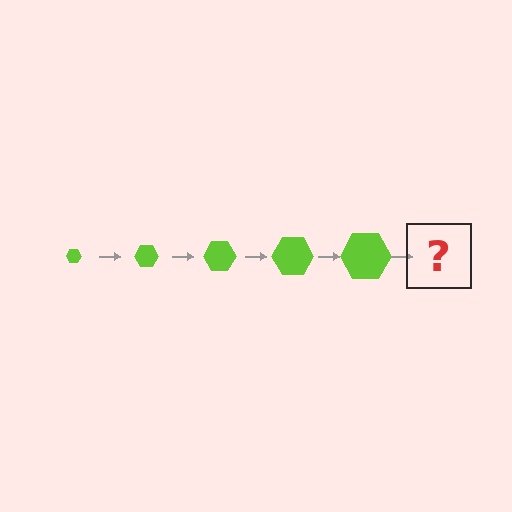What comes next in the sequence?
The next element should be a lime hexagon, larger than the previous one.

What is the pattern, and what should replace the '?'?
The pattern is that the hexagon gets progressively larger each step. The '?' should be a lime hexagon, larger than the previous one.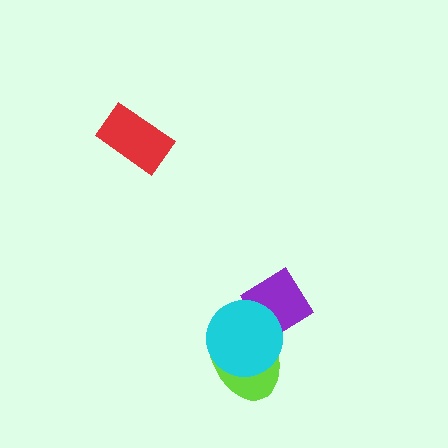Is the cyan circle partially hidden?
No, no other shape covers it.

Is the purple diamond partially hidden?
Yes, it is partially covered by another shape.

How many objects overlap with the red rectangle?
0 objects overlap with the red rectangle.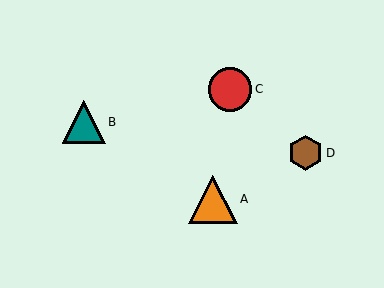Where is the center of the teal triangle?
The center of the teal triangle is at (84, 122).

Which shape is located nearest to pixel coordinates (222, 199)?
The orange triangle (labeled A) at (213, 199) is nearest to that location.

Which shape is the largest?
The orange triangle (labeled A) is the largest.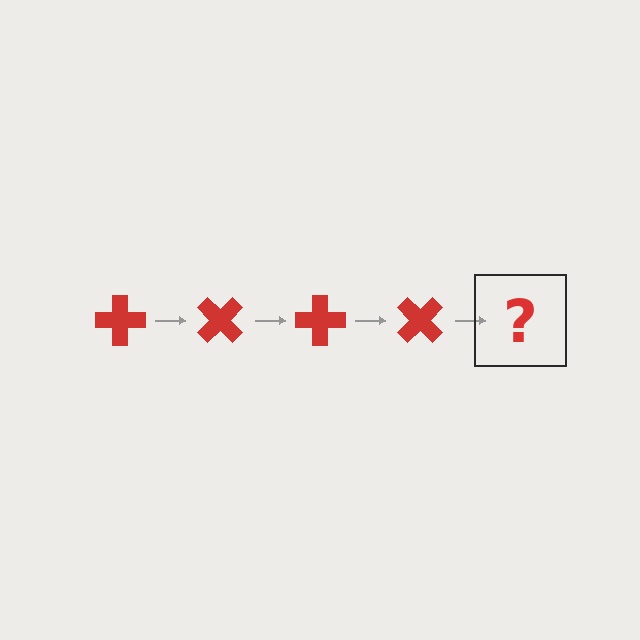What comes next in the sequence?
The next element should be a red cross rotated 180 degrees.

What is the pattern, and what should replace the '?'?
The pattern is that the cross rotates 45 degrees each step. The '?' should be a red cross rotated 180 degrees.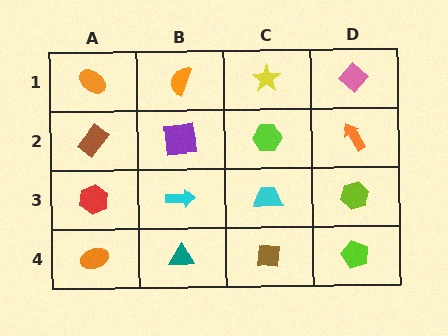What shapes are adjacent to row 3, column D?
An orange arrow (row 2, column D), a lime pentagon (row 4, column D), a cyan trapezoid (row 3, column C).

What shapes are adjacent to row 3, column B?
A purple square (row 2, column B), a teal triangle (row 4, column B), a red hexagon (row 3, column A), a cyan trapezoid (row 3, column C).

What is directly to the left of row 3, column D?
A cyan trapezoid.